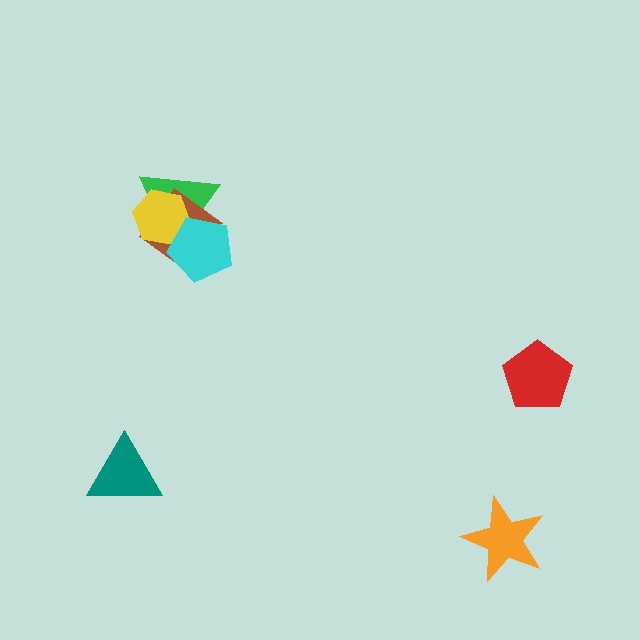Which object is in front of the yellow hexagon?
The cyan pentagon is in front of the yellow hexagon.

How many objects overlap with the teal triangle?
0 objects overlap with the teal triangle.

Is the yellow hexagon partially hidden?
Yes, it is partially covered by another shape.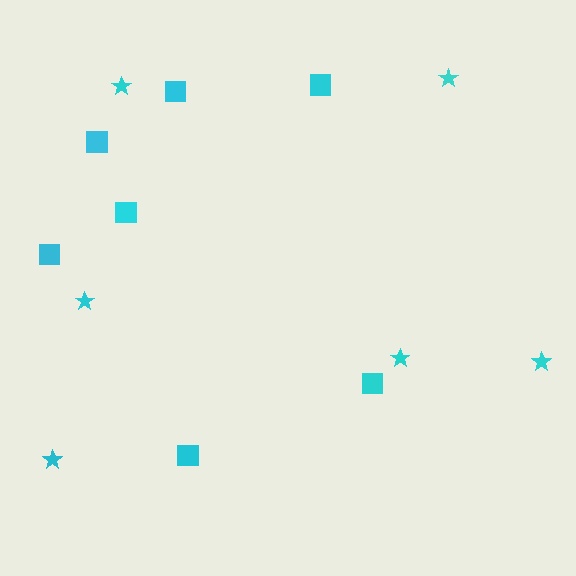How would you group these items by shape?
There are 2 groups: one group of squares (7) and one group of stars (6).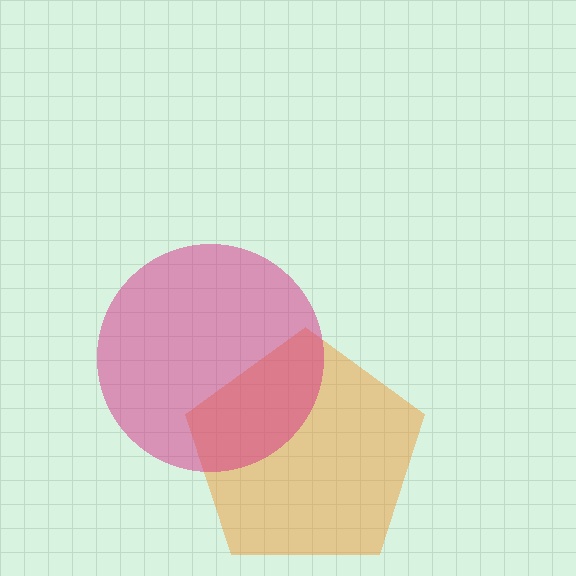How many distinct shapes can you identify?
There are 2 distinct shapes: an orange pentagon, a magenta circle.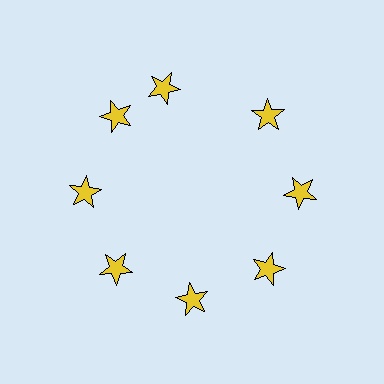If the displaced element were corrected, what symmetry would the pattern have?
It would have 8-fold rotational symmetry — the pattern would map onto itself every 45 degrees.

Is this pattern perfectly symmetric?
No. The 8 yellow stars are arranged in a ring, but one element near the 12 o'clock position is rotated out of alignment along the ring, breaking the 8-fold rotational symmetry.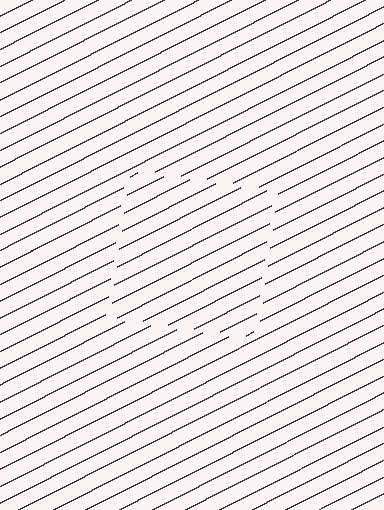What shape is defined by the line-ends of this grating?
An illusory square. The interior of the shape contains the same grating, shifted by half a period — the contour is defined by the phase discontinuity where line-ends from the inner and outer gratings abut.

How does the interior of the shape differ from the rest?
The interior of the shape contains the same grating, shifted by half a period — the contour is defined by the phase discontinuity where line-ends from the inner and outer gratings abut.